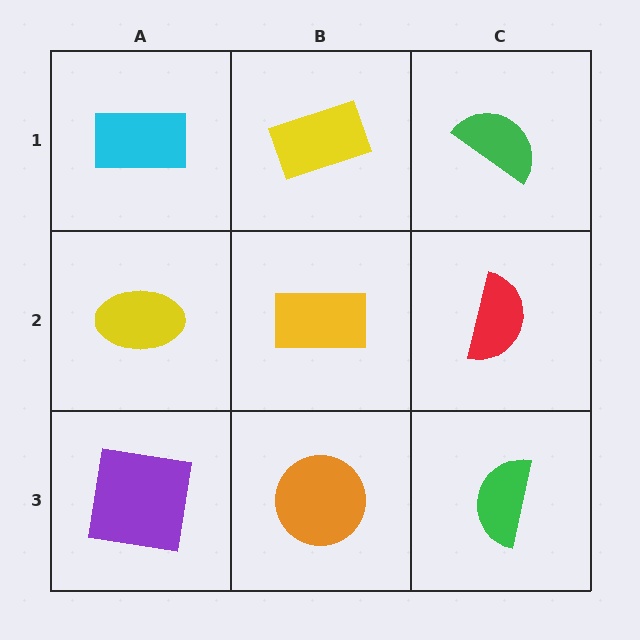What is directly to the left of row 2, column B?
A yellow ellipse.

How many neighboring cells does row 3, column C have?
2.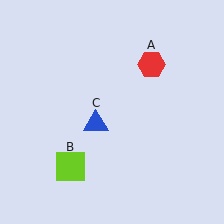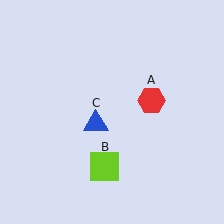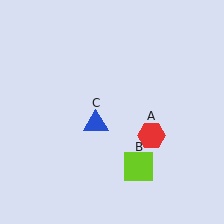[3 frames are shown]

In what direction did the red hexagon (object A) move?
The red hexagon (object A) moved down.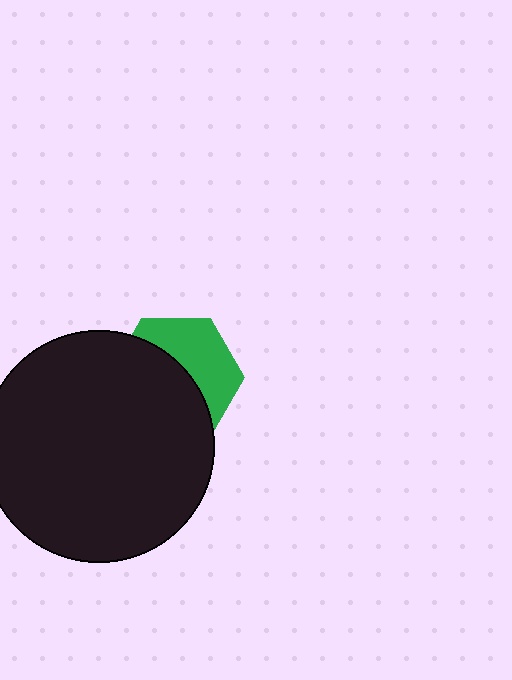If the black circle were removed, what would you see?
You would see the complete green hexagon.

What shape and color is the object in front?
The object in front is a black circle.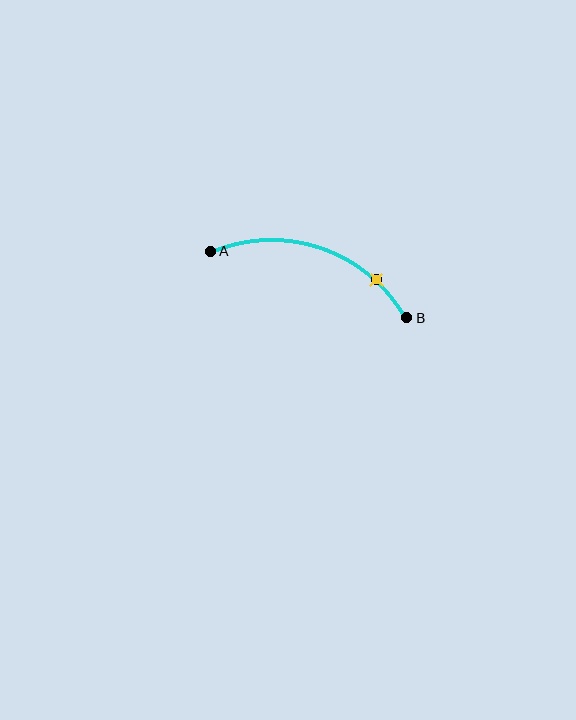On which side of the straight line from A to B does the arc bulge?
The arc bulges above the straight line connecting A and B.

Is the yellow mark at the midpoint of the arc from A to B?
No. The yellow mark lies on the arc but is closer to endpoint B. The arc midpoint would be at the point on the curve equidistant along the arc from both A and B.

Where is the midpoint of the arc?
The arc midpoint is the point on the curve farthest from the straight line joining A and B. It sits above that line.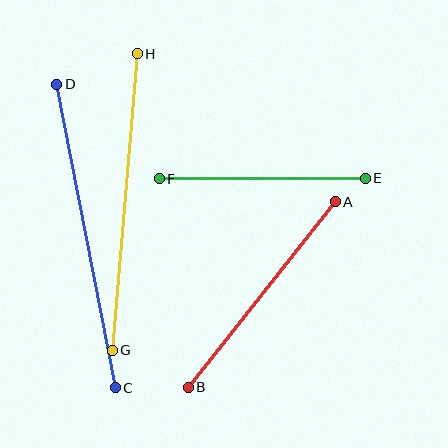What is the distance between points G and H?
The distance is approximately 298 pixels.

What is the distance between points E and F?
The distance is approximately 206 pixels.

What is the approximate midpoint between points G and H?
The midpoint is at approximately (125, 202) pixels.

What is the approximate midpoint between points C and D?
The midpoint is at approximately (86, 236) pixels.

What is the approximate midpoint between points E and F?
The midpoint is at approximately (262, 178) pixels.